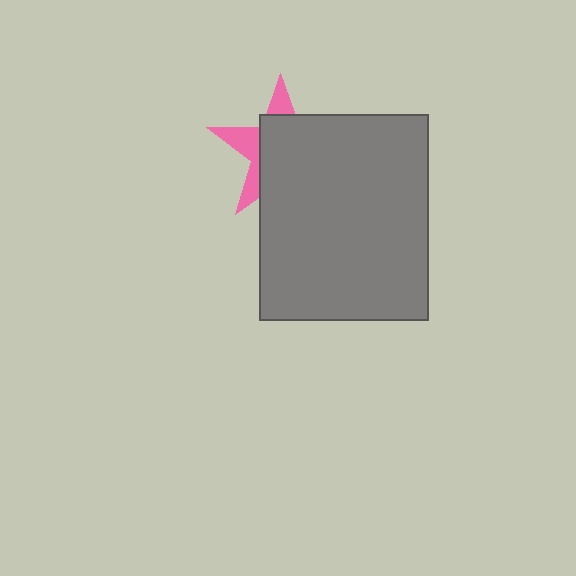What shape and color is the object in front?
The object in front is a gray rectangle.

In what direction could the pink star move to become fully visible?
The pink star could move toward the upper-left. That would shift it out from behind the gray rectangle entirely.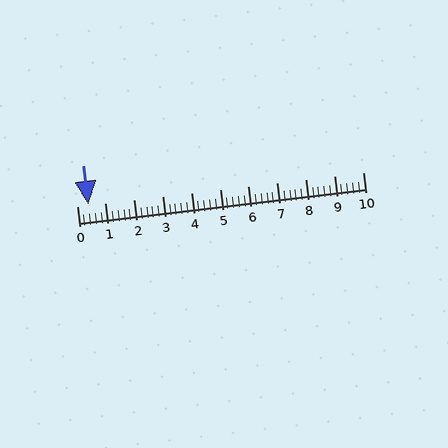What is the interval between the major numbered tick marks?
The major tick marks are spaced 1 units apart.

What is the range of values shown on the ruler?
The ruler shows values from 0 to 10.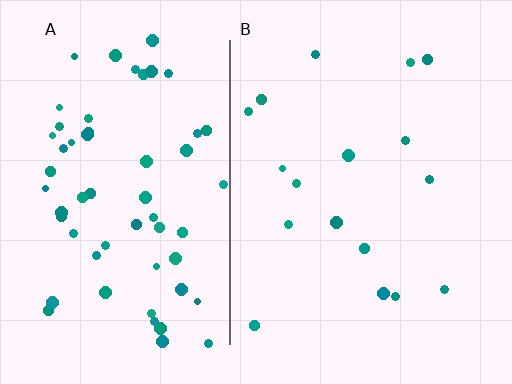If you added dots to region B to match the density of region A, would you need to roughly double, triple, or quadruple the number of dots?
Approximately triple.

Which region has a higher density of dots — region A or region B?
A (the left).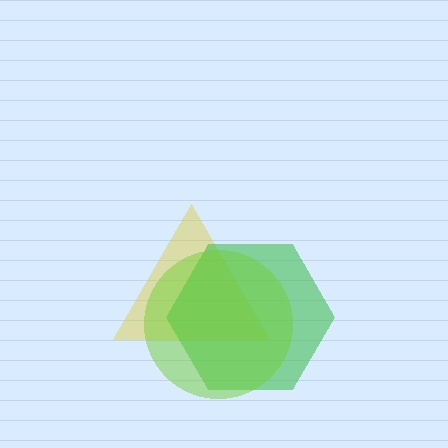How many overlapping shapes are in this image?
There are 3 overlapping shapes in the image.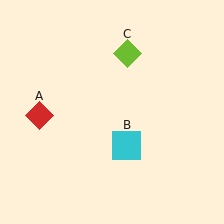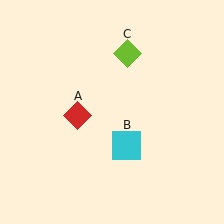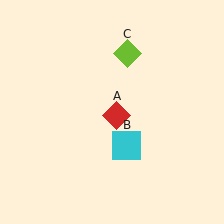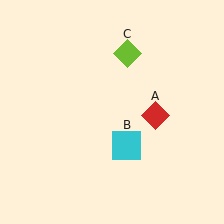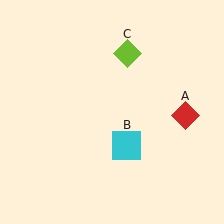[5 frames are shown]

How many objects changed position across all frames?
1 object changed position: red diamond (object A).